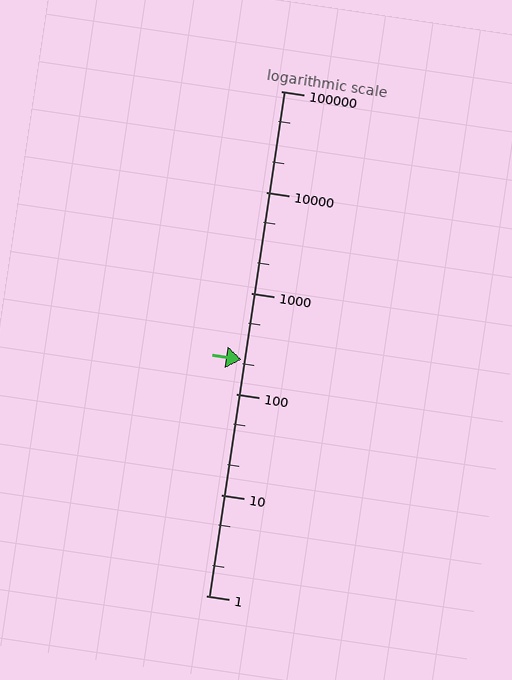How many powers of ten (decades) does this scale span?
The scale spans 5 decades, from 1 to 100000.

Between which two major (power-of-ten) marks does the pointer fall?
The pointer is between 100 and 1000.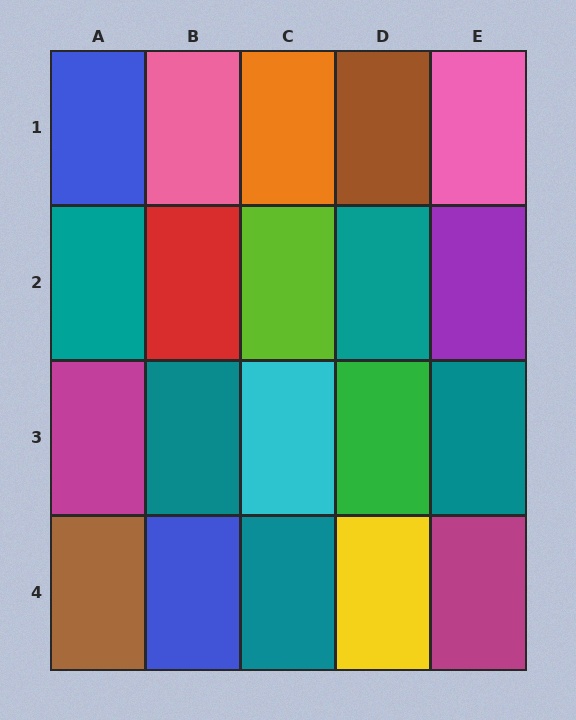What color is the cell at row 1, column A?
Blue.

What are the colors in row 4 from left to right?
Brown, blue, teal, yellow, magenta.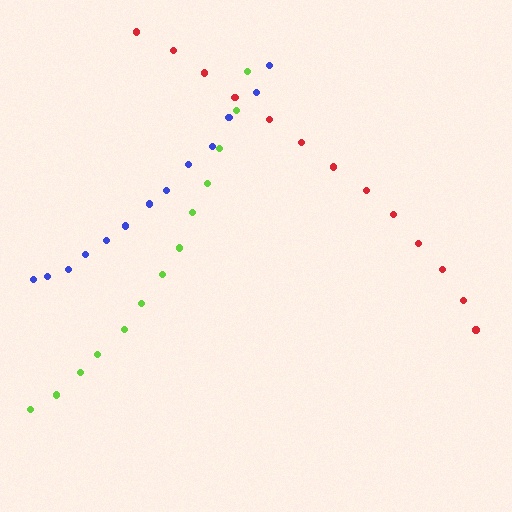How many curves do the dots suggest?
There are 3 distinct paths.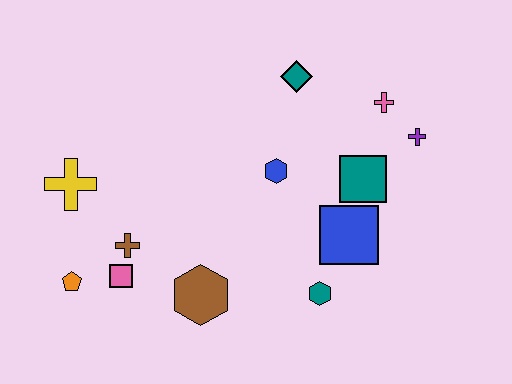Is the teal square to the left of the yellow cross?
No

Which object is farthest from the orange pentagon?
The purple cross is farthest from the orange pentagon.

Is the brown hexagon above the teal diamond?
No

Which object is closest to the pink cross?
The purple cross is closest to the pink cross.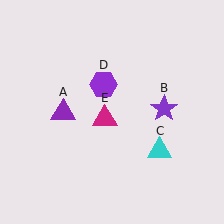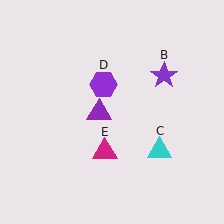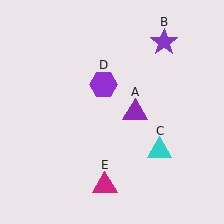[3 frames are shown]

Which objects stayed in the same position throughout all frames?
Cyan triangle (object C) and purple hexagon (object D) remained stationary.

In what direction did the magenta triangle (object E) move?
The magenta triangle (object E) moved down.